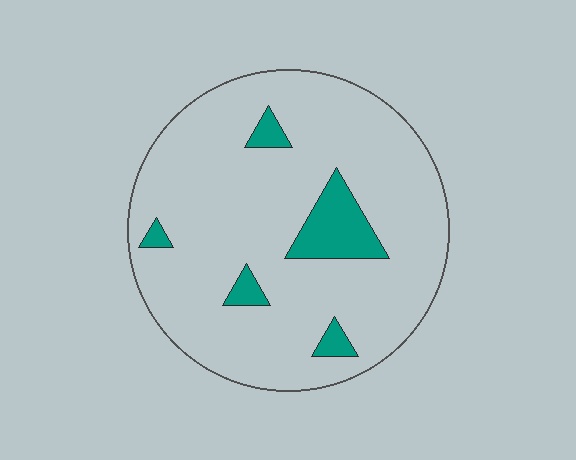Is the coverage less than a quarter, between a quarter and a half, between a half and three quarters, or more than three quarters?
Less than a quarter.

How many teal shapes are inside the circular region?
5.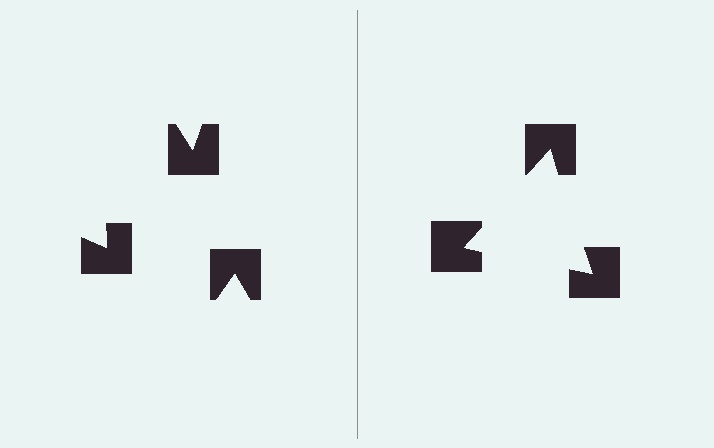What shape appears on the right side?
An illusory triangle.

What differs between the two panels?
The notched squares are positioned identically on both sides; only the wedge orientations differ. On the right they align to a triangle; on the left they are misaligned.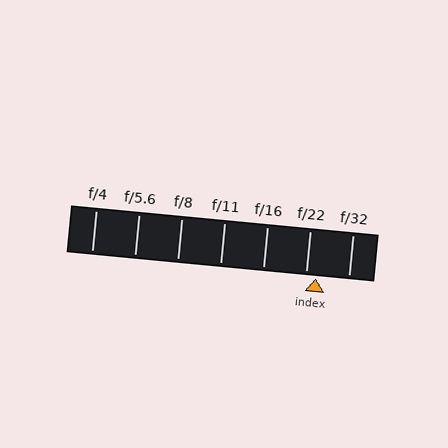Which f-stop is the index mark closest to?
The index mark is closest to f/22.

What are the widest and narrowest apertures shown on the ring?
The widest aperture shown is f/4 and the narrowest is f/32.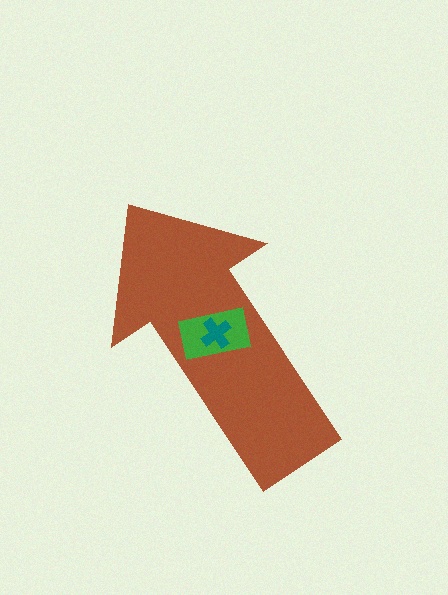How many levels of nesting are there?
3.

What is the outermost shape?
The brown arrow.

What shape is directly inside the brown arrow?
The green rectangle.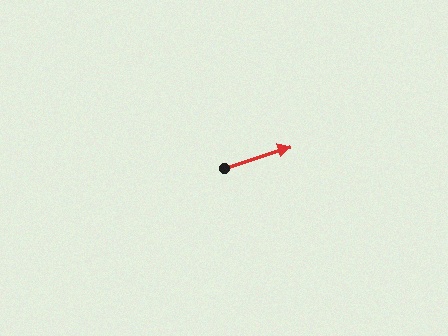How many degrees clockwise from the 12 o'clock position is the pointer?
Approximately 72 degrees.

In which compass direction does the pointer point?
East.